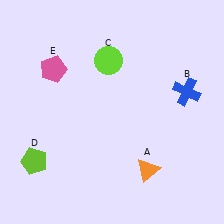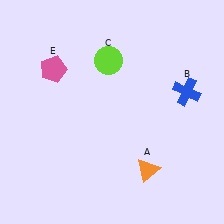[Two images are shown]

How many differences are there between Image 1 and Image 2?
There is 1 difference between the two images.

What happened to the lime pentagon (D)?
The lime pentagon (D) was removed in Image 2. It was in the bottom-left area of Image 1.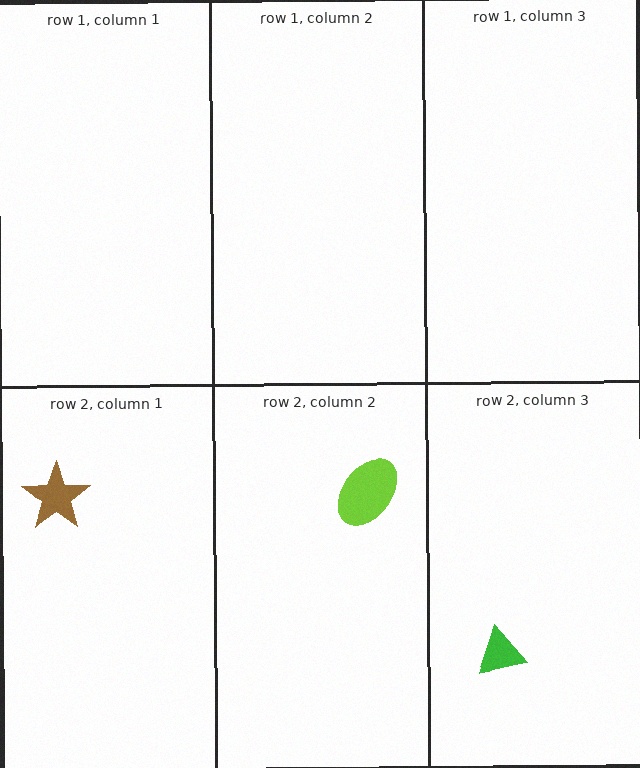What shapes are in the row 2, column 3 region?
The green triangle.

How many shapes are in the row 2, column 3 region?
1.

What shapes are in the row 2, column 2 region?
The lime ellipse.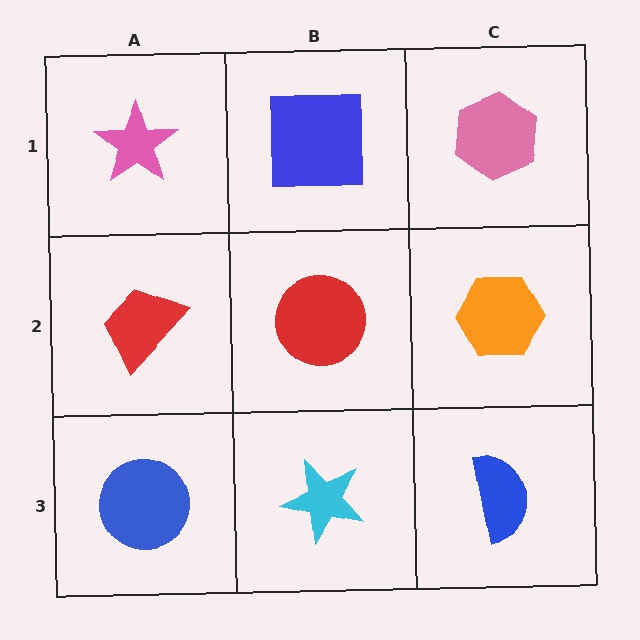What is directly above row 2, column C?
A pink hexagon.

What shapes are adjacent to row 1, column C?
An orange hexagon (row 2, column C), a blue square (row 1, column B).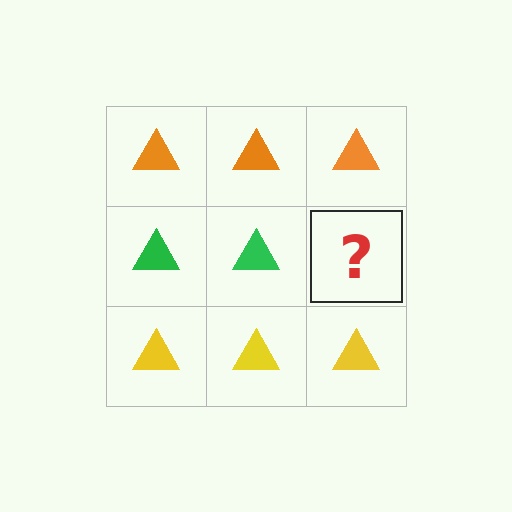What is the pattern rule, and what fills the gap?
The rule is that each row has a consistent color. The gap should be filled with a green triangle.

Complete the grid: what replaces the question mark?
The question mark should be replaced with a green triangle.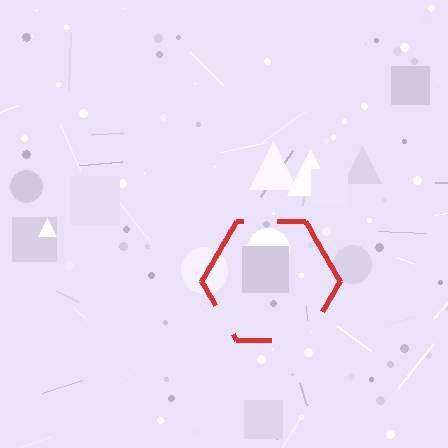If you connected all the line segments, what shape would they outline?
They would outline a hexagon.